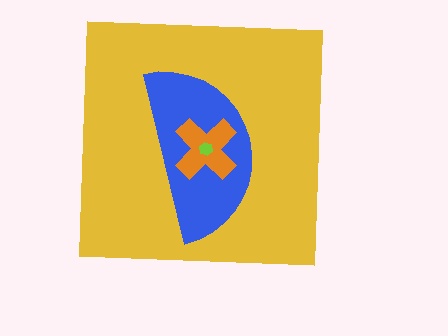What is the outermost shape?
The yellow square.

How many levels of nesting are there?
4.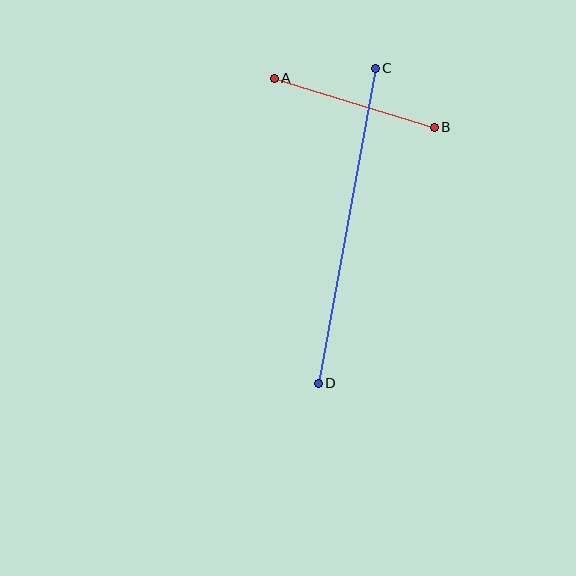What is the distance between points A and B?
The distance is approximately 167 pixels.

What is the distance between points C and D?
The distance is approximately 320 pixels.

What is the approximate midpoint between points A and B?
The midpoint is at approximately (354, 103) pixels.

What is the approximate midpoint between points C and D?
The midpoint is at approximately (347, 226) pixels.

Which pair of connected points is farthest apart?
Points C and D are farthest apart.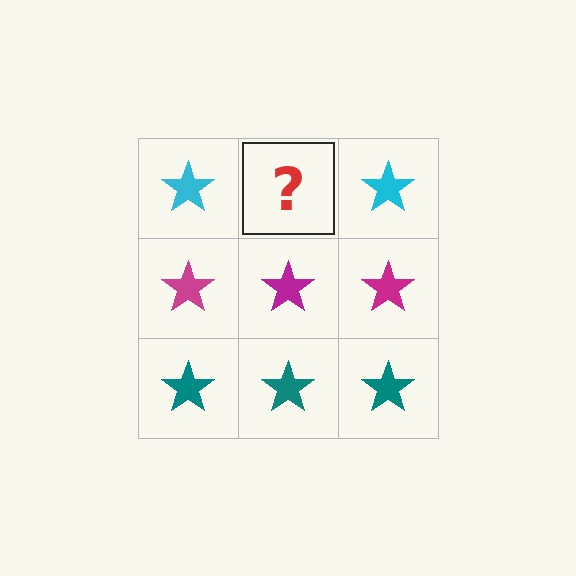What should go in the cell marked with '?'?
The missing cell should contain a cyan star.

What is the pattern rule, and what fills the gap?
The rule is that each row has a consistent color. The gap should be filled with a cyan star.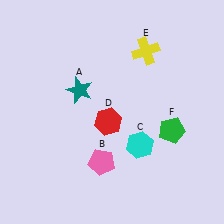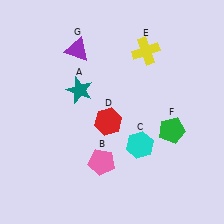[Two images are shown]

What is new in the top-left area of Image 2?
A purple triangle (G) was added in the top-left area of Image 2.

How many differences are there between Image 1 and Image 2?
There is 1 difference between the two images.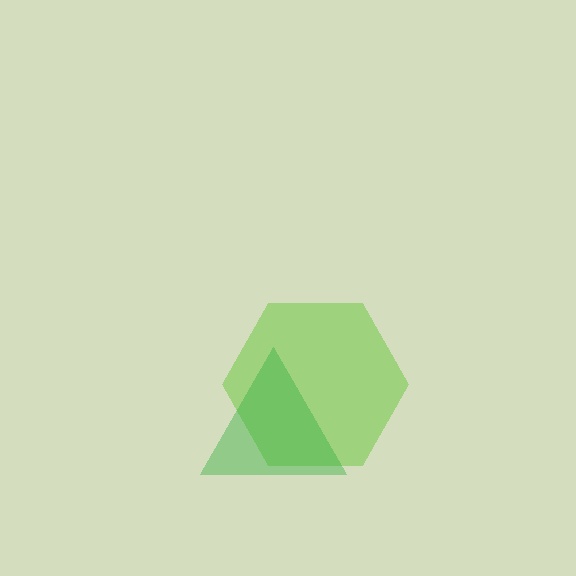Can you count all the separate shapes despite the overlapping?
Yes, there are 2 separate shapes.